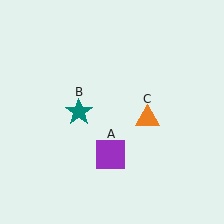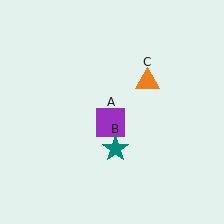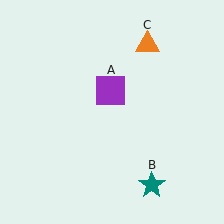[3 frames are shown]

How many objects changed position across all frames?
3 objects changed position: purple square (object A), teal star (object B), orange triangle (object C).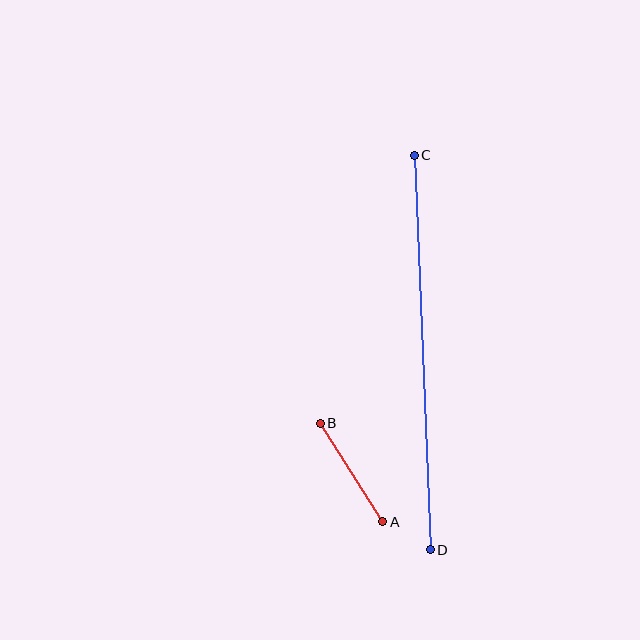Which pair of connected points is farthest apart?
Points C and D are farthest apart.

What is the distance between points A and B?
The distance is approximately 117 pixels.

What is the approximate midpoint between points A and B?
The midpoint is at approximately (351, 472) pixels.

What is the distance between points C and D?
The distance is approximately 395 pixels.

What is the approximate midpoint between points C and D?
The midpoint is at approximately (422, 352) pixels.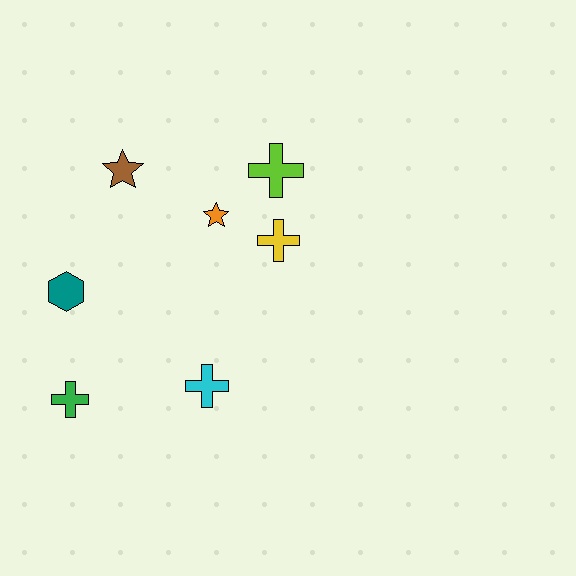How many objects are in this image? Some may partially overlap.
There are 7 objects.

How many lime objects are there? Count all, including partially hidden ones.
There is 1 lime object.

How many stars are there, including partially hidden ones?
There are 2 stars.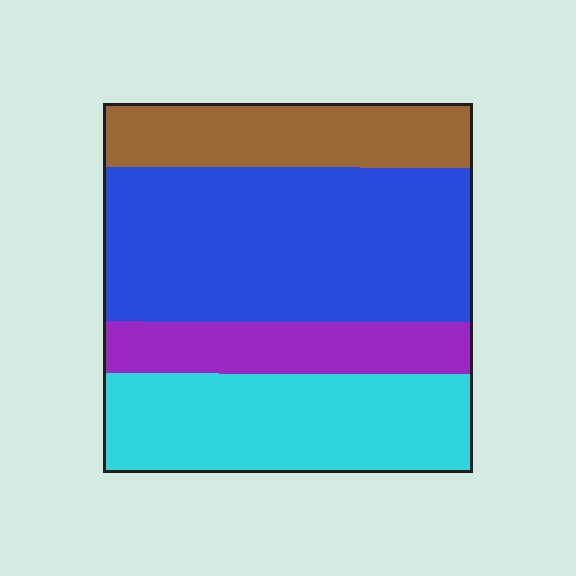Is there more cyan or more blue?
Blue.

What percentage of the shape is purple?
Purple takes up about one eighth (1/8) of the shape.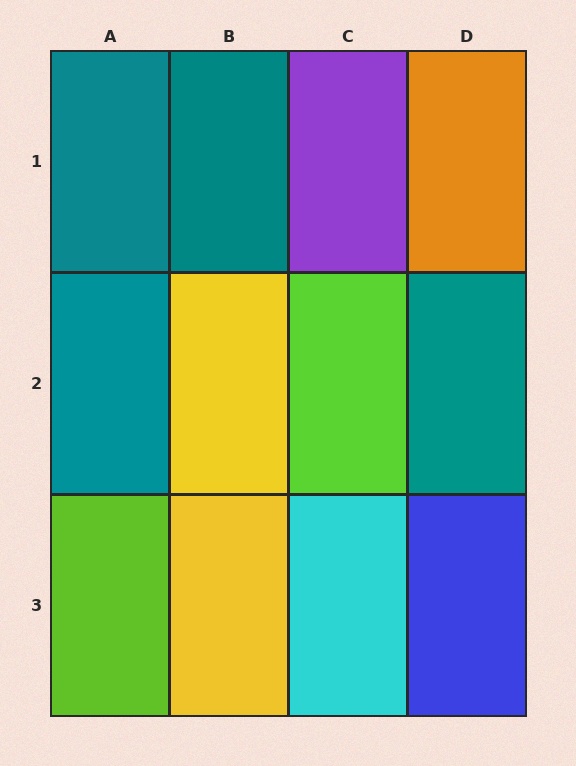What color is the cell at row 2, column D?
Teal.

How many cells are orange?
1 cell is orange.